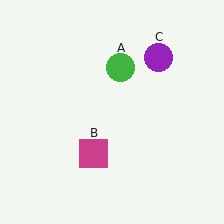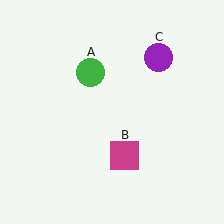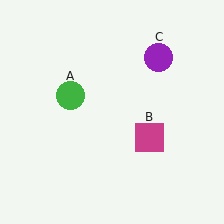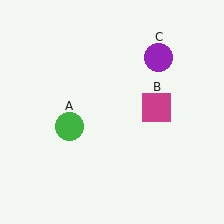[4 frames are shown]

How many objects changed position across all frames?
2 objects changed position: green circle (object A), magenta square (object B).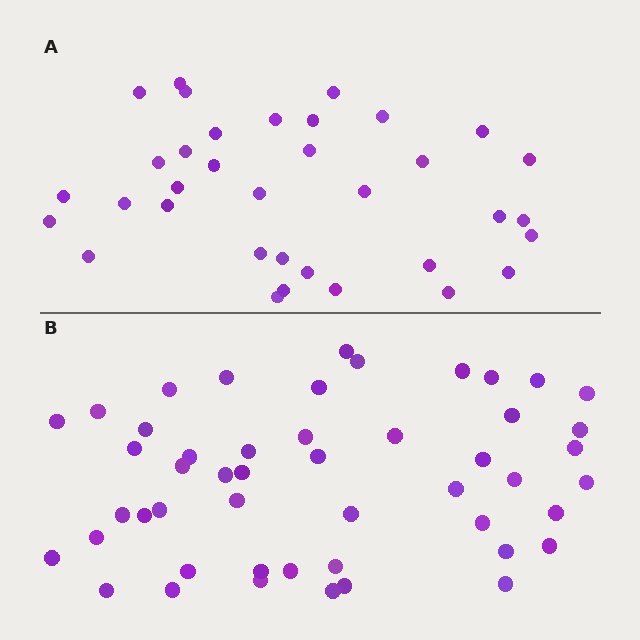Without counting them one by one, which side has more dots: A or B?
Region B (the bottom region) has more dots.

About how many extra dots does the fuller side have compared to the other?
Region B has approximately 15 more dots than region A.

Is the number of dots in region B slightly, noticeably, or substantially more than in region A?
Region B has noticeably more, but not dramatically so. The ratio is roughly 1.4 to 1.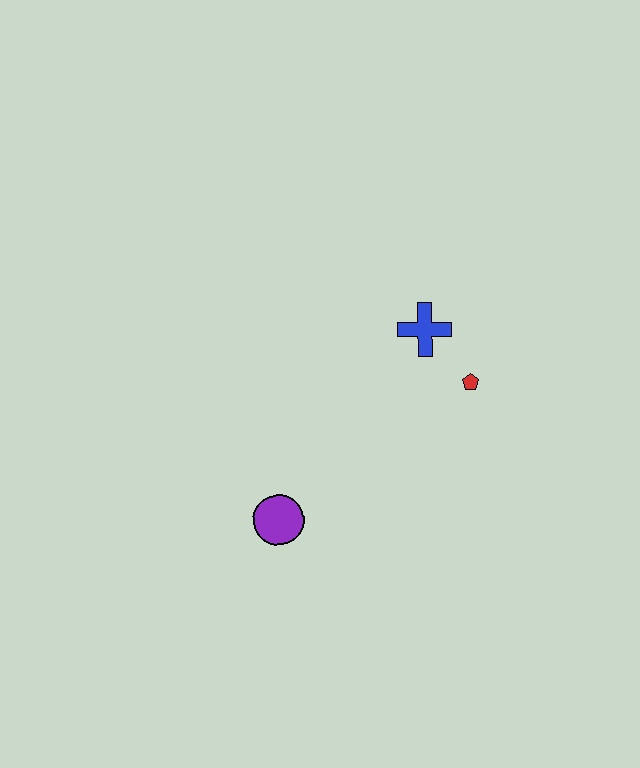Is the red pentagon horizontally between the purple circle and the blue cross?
No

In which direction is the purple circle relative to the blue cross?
The purple circle is below the blue cross.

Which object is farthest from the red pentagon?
The purple circle is farthest from the red pentagon.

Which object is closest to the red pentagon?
The blue cross is closest to the red pentagon.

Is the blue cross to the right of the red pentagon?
No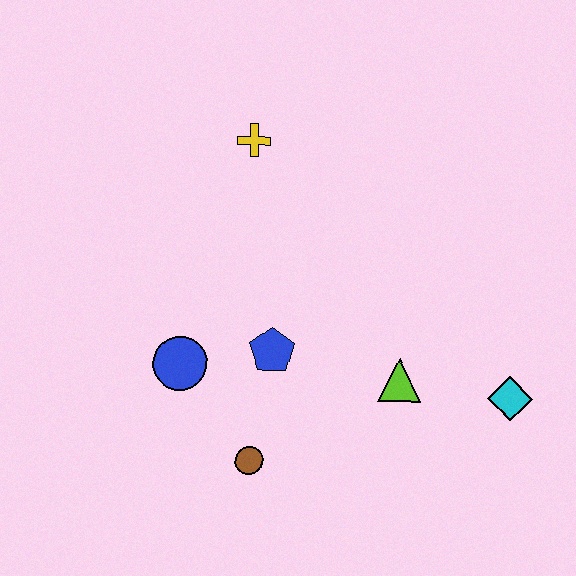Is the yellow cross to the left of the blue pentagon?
Yes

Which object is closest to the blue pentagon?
The blue circle is closest to the blue pentagon.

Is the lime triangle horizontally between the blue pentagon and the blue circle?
No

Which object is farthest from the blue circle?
The cyan diamond is farthest from the blue circle.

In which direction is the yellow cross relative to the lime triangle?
The yellow cross is above the lime triangle.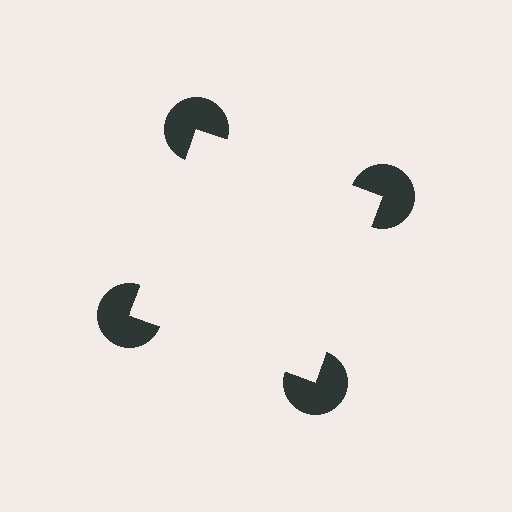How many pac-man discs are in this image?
There are 4 — one at each vertex of the illusory square.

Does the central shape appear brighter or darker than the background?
It typically appears slightly brighter than the background, even though no actual brightness change is drawn.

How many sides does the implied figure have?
4 sides.